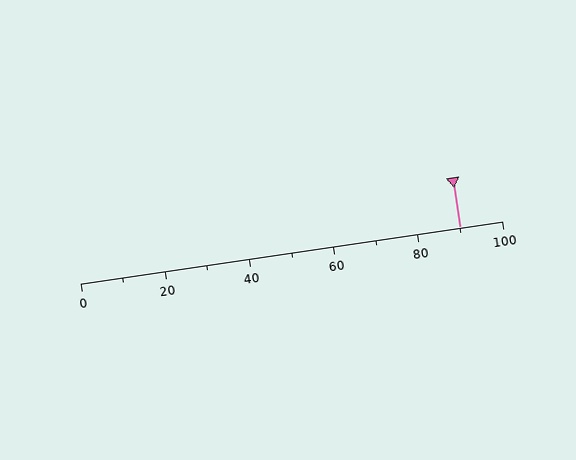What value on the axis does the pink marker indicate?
The marker indicates approximately 90.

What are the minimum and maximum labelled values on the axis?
The axis runs from 0 to 100.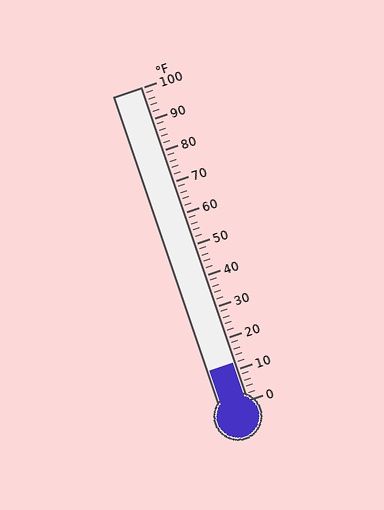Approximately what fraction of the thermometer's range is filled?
The thermometer is filled to approximately 10% of its range.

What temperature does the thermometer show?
The thermometer shows approximately 12°F.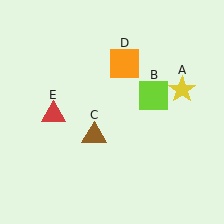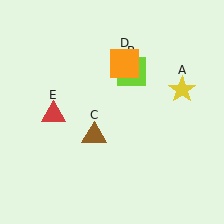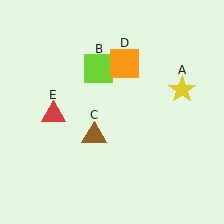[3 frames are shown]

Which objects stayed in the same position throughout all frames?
Yellow star (object A) and brown triangle (object C) and orange square (object D) and red triangle (object E) remained stationary.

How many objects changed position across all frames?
1 object changed position: lime square (object B).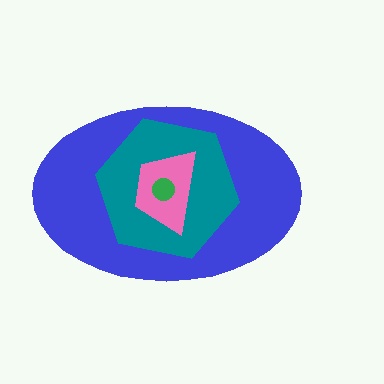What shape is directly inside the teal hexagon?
The pink trapezoid.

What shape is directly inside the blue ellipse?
The teal hexagon.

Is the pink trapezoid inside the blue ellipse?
Yes.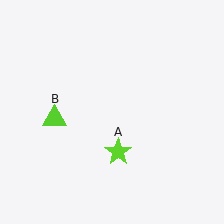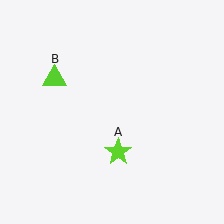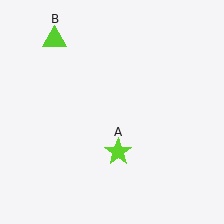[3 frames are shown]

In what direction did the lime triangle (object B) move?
The lime triangle (object B) moved up.